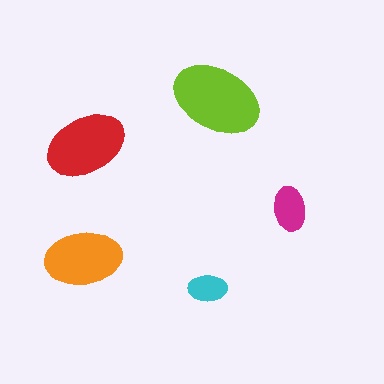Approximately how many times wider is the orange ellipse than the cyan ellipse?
About 2 times wider.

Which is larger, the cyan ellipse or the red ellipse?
The red one.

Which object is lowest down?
The cyan ellipse is bottommost.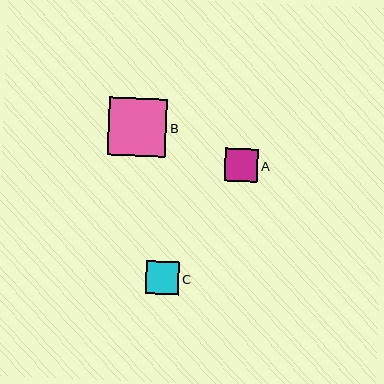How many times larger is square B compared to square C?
Square B is approximately 1.7 times the size of square C.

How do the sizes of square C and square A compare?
Square C and square A are approximately the same size.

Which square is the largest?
Square B is the largest with a size of approximately 58 pixels.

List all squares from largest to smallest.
From largest to smallest: B, C, A.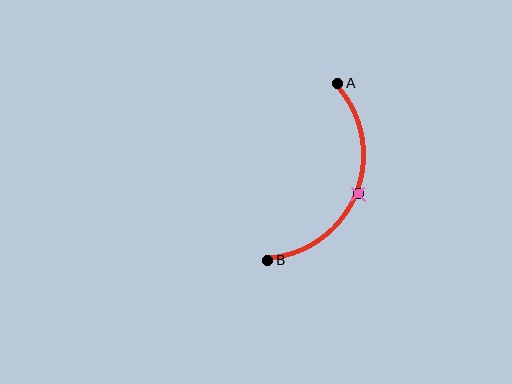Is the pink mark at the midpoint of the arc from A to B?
Yes. The pink mark lies on the arc at equal arc-length from both A and B — it is the arc midpoint.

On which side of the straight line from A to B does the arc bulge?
The arc bulges to the right of the straight line connecting A and B.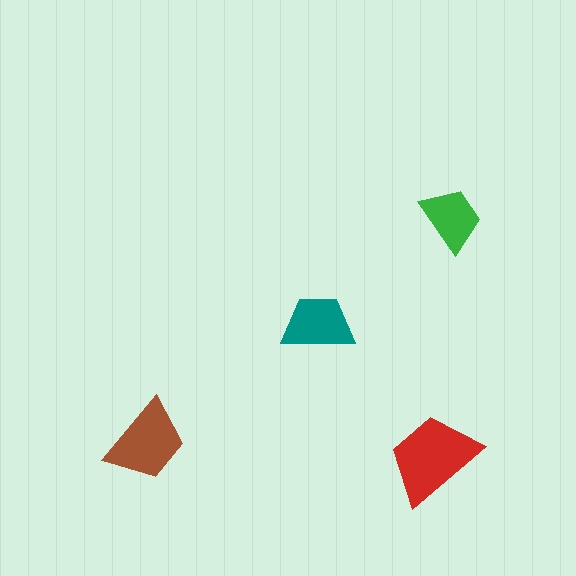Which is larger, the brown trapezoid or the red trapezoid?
The red one.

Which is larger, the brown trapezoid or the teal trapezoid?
The brown one.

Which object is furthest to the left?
The brown trapezoid is leftmost.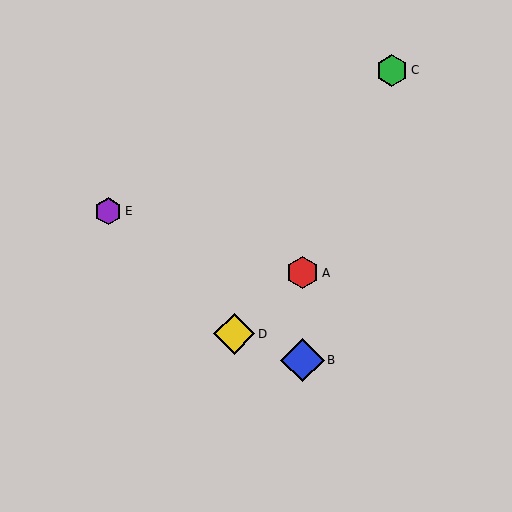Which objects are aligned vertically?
Objects A, B are aligned vertically.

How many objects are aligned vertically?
2 objects (A, B) are aligned vertically.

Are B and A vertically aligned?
Yes, both are at x≈302.